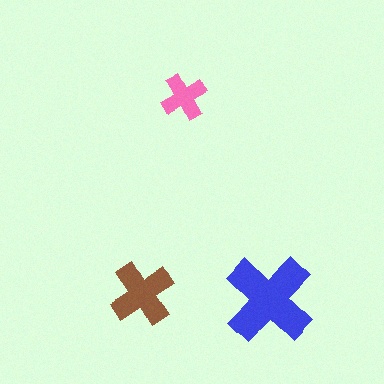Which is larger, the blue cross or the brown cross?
The blue one.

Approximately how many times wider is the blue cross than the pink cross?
About 2 times wider.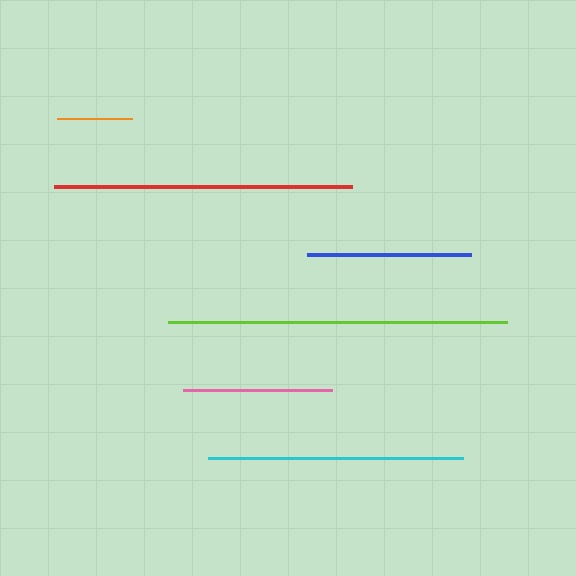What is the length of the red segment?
The red segment is approximately 298 pixels long.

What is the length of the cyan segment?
The cyan segment is approximately 255 pixels long.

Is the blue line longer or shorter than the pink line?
The blue line is longer than the pink line.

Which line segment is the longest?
The lime line is the longest at approximately 339 pixels.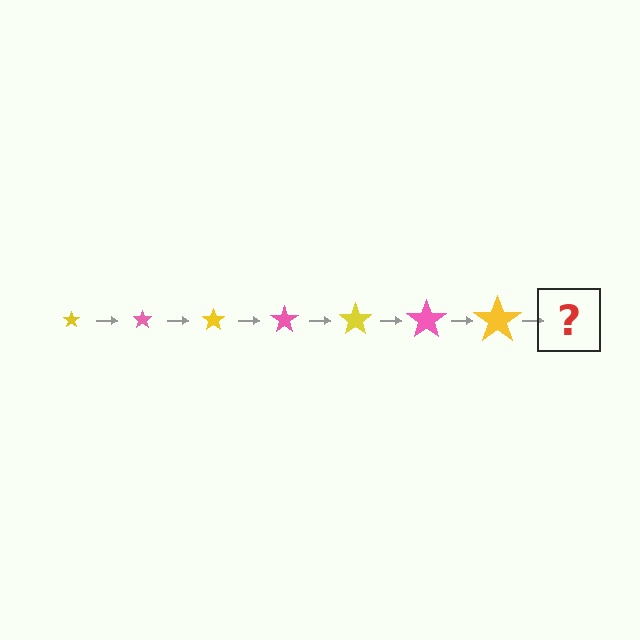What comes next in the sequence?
The next element should be a pink star, larger than the previous one.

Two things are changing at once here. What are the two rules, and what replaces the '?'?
The two rules are that the star grows larger each step and the color cycles through yellow and pink. The '?' should be a pink star, larger than the previous one.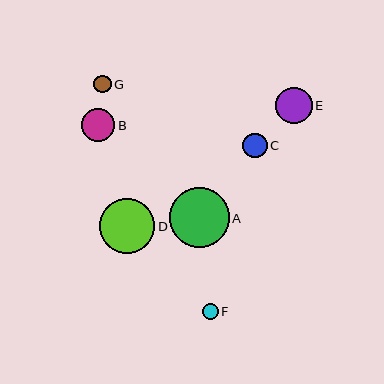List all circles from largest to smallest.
From largest to smallest: A, D, E, B, C, G, F.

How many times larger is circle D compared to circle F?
Circle D is approximately 3.4 times the size of circle F.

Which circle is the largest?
Circle A is the largest with a size of approximately 59 pixels.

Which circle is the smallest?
Circle F is the smallest with a size of approximately 16 pixels.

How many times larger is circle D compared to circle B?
Circle D is approximately 1.7 times the size of circle B.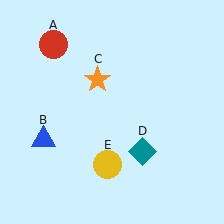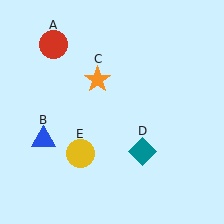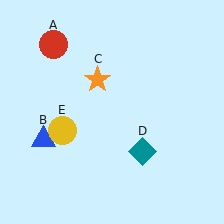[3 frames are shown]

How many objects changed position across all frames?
1 object changed position: yellow circle (object E).